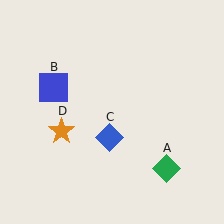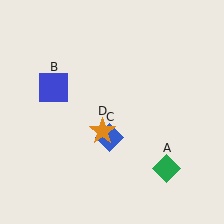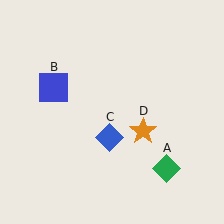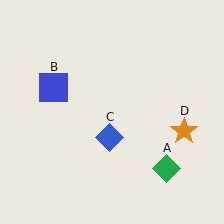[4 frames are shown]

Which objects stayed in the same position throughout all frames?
Green diamond (object A) and blue square (object B) and blue diamond (object C) remained stationary.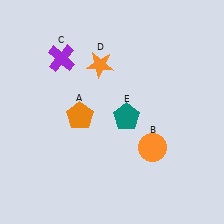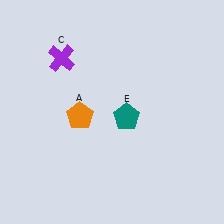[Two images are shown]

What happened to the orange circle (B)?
The orange circle (B) was removed in Image 2. It was in the bottom-right area of Image 1.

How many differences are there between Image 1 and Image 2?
There are 2 differences between the two images.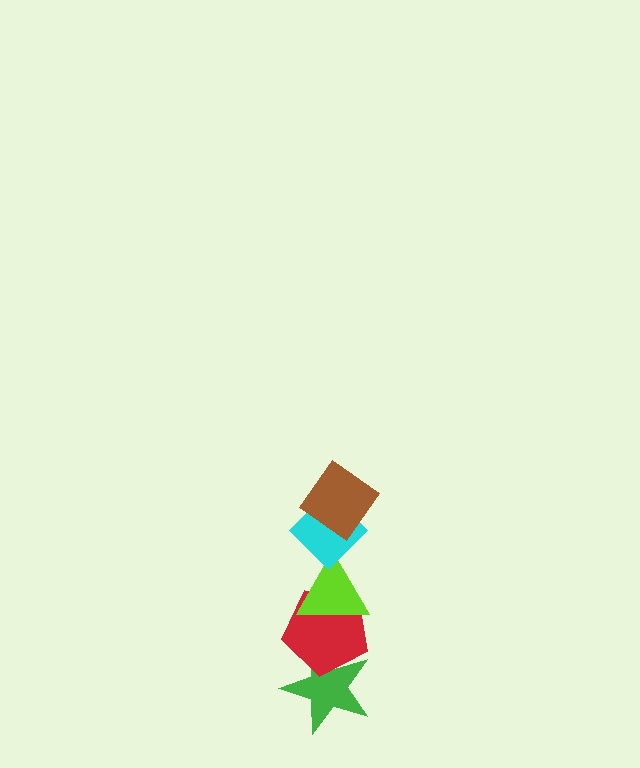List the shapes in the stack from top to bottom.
From top to bottom: the brown diamond, the cyan diamond, the lime triangle, the red pentagon, the green star.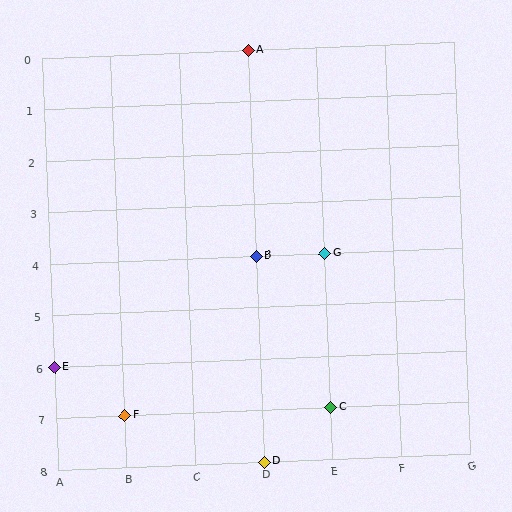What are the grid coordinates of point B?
Point B is at grid coordinates (D, 4).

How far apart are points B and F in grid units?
Points B and F are 2 columns and 3 rows apart (about 3.6 grid units diagonally).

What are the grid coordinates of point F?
Point F is at grid coordinates (B, 7).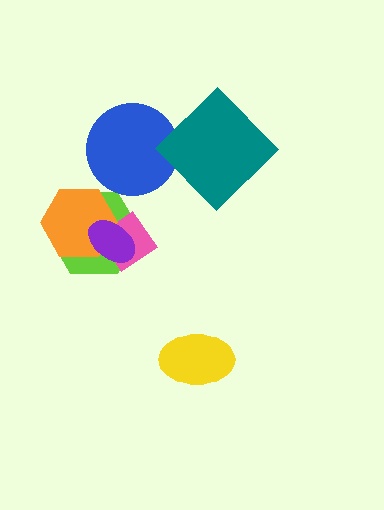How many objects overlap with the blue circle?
0 objects overlap with the blue circle.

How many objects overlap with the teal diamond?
0 objects overlap with the teal diamond.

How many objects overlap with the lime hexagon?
3 objects overlap with the lime hexagon.